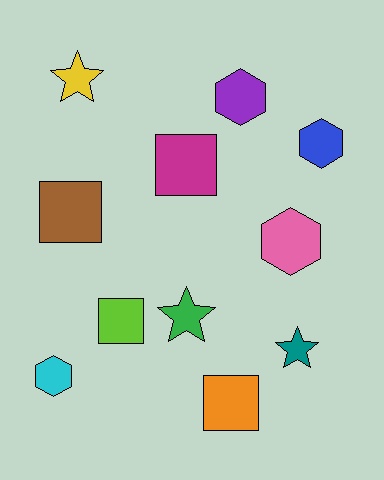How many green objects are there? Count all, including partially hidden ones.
There is 1 green object.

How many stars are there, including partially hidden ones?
There are 3 stars.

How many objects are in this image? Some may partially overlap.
There are 11 objects.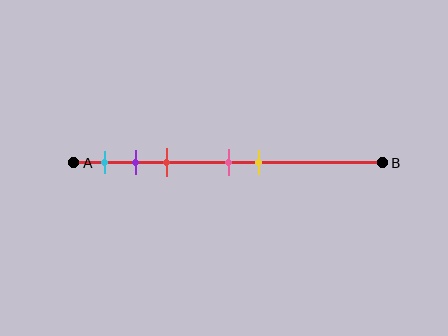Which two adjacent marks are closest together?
The purple and red marks are the closest adjacent pair.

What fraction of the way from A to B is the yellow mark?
The yellow mark is approximately 60% (0.6) of the way from A to B.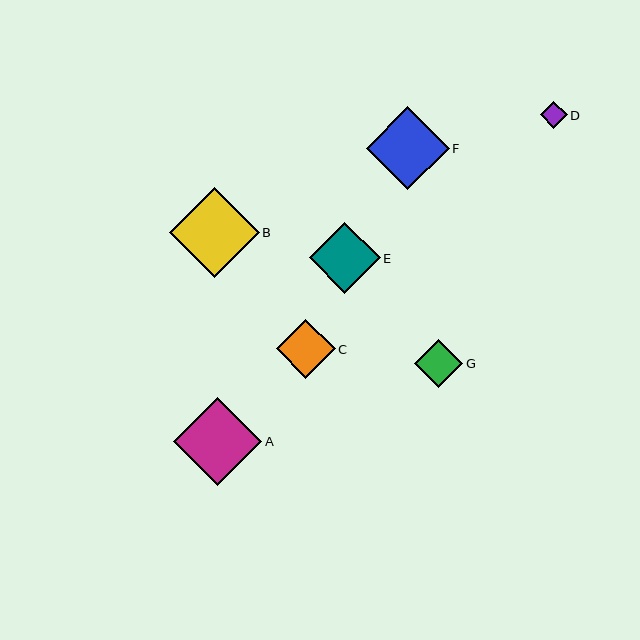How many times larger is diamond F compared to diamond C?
Diamond F is approximately 1.4 times the size of diamond C.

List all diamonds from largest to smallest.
From largest to smallest: B, A, F, E, C, G, D.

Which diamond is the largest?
Diamond B is the largest with a size of approximately 90 pixels.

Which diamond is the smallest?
Diamond D is the smallest with a size of approximately 27 pixels.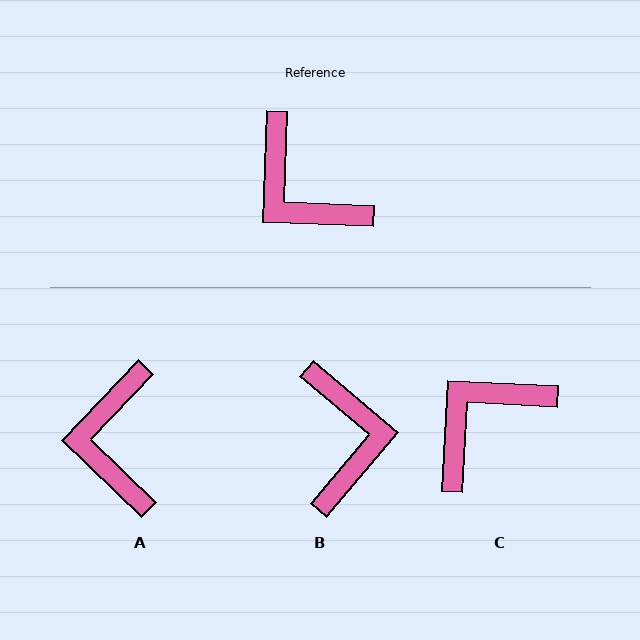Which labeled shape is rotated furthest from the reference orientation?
B, about 142 degrees away.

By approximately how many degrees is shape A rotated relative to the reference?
Approximately 42 degrees clockwise.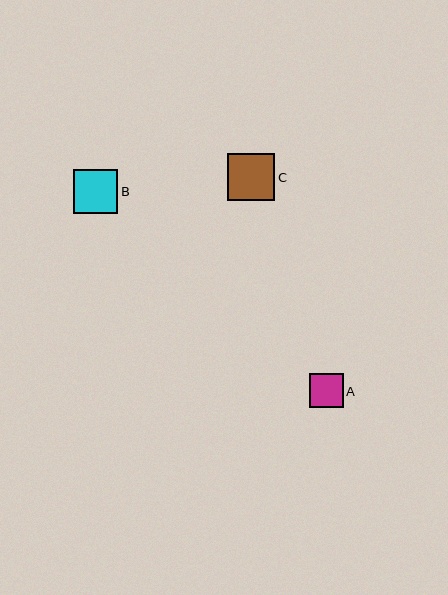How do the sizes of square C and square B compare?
Square C and square B are approximately the same size.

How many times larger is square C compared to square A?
Square C is approximately 1.4 times the size of square A.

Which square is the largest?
Square C is the largest with a size of approximately 47 pixels.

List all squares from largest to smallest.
From largest to smallest: C, B, A.